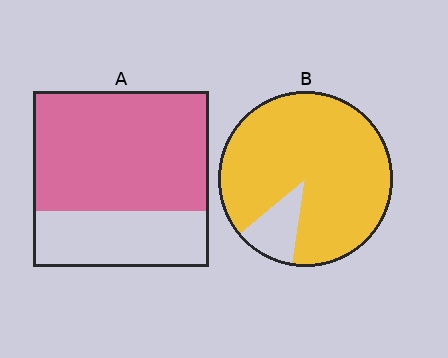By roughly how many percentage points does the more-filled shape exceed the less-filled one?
By roughly 20 percentage points (B over A).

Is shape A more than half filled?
Yes.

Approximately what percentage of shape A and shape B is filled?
A is approximately 70% and B is approximately 90%.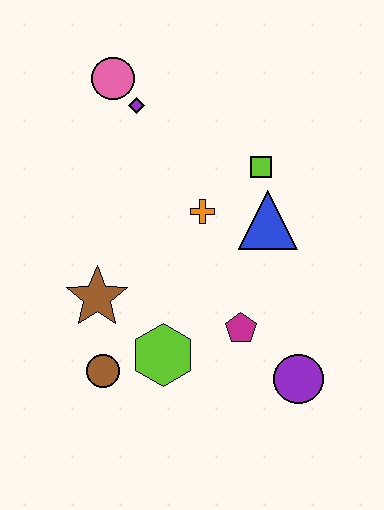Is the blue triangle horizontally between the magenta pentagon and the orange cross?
No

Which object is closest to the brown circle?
The lime hexagon is closest to the brown circle.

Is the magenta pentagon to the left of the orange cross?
No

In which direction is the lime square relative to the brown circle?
The lime square is above the brown circle.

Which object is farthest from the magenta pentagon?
The pink circle is farthest from the magenta pentagon.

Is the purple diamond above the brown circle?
Yes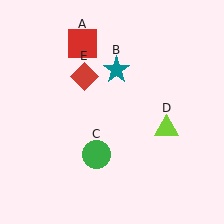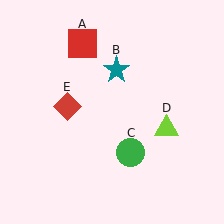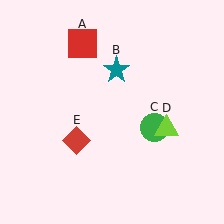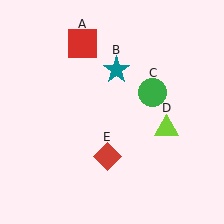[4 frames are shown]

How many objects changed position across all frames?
2 objects changed position: green circle (object C), red diamond (object E).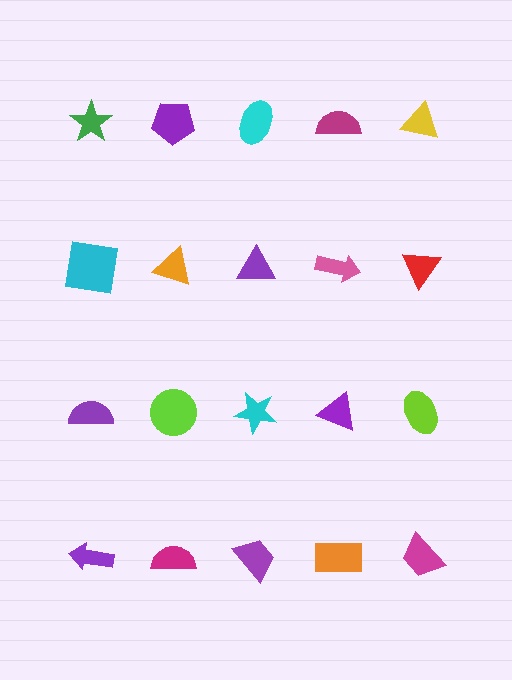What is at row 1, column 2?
A purple pentagon.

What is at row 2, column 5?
A red triangle.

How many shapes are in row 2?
5 shapes.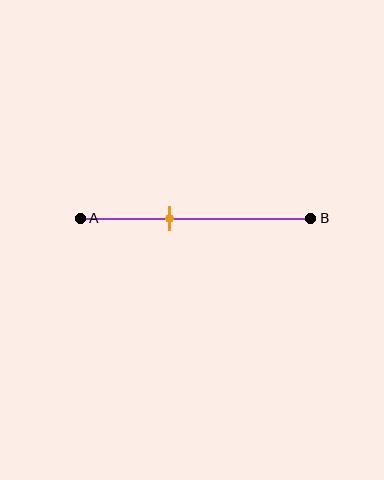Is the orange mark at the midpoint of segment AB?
No, the mark is at about 40% from A, not at the 50% midpoint.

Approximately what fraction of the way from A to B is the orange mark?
The orange mark is approximately 40% of the way from A to B.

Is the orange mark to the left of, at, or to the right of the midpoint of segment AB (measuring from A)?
The orange mark is to the left of the midpoint of segment AB.